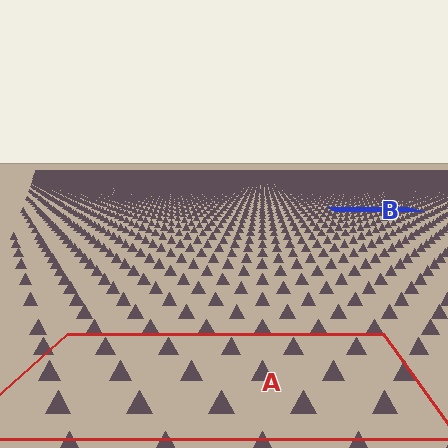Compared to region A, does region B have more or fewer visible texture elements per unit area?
Region B has more texture elements per unit area — they are packed more densely because it is farther away.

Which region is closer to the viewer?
Region A is closer. The texture elements there are larger and more spread out.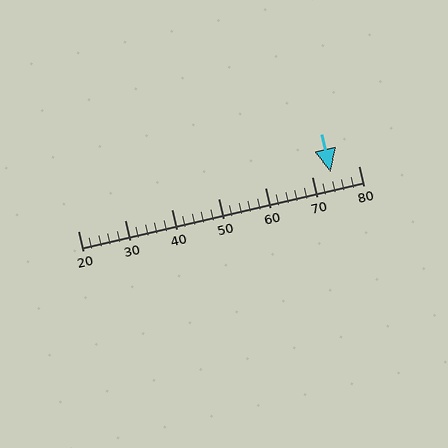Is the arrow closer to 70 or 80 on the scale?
The arrow is closer to 70.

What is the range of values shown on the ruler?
The ruler shows values from 20 to 80.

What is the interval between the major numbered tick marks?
The major tick marks are spaced 10 units apart.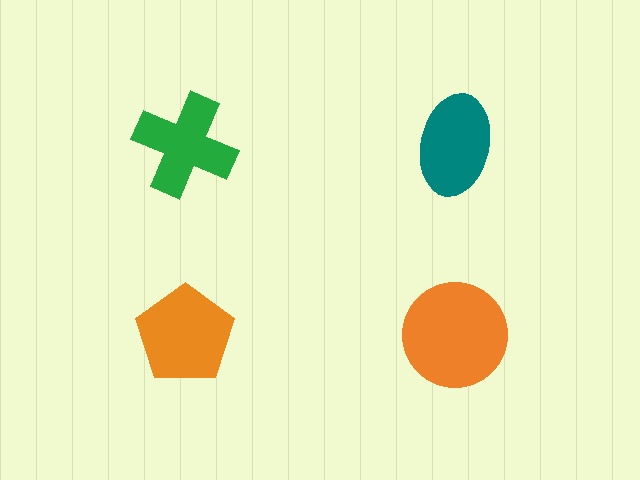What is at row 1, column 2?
A teal ellipse.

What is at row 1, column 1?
A green cross.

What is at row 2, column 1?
An orange pentagon.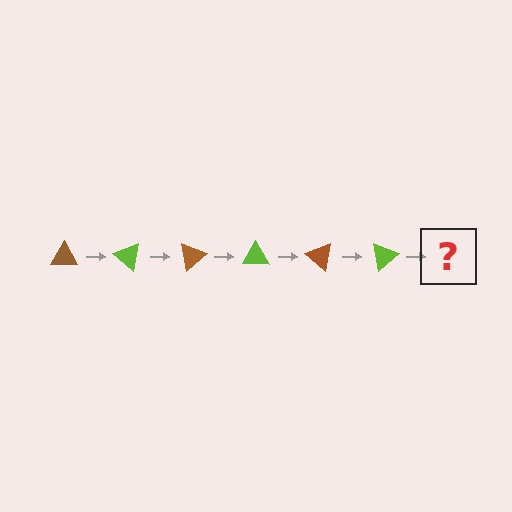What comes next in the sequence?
The next element should be a brown triangle, rotated 240 degrees from the start.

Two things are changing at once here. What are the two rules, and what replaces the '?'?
The two rules are that it rotates 40 degrees each step and the color cycles through brown and lime. The '?' should be a brown triangle, rotated 240 degrees from the start.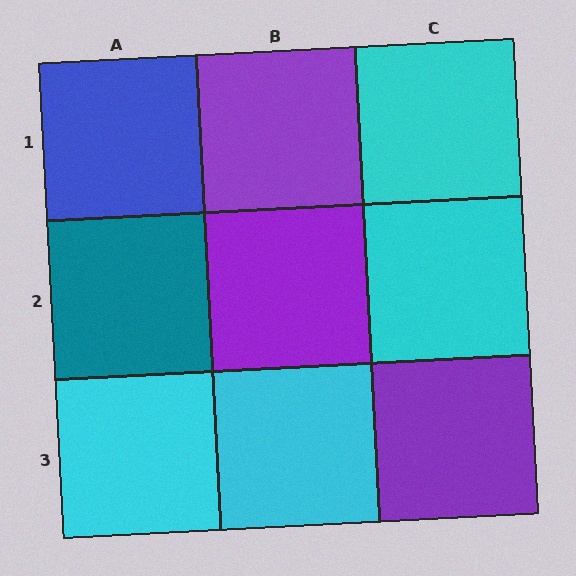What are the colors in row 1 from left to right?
Blue, purple, cyan.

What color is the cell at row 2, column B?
Purple.